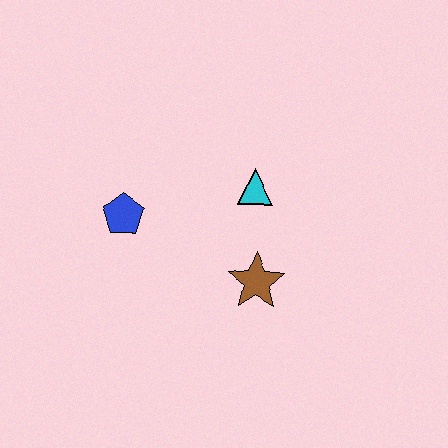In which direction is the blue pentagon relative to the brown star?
The blue pentagon is to the left of the brown star.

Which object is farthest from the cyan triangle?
The blue pentagon is farthest from the cyan triangle.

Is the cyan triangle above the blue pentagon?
Yes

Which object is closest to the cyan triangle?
The brown star is closest to the cyan triangle.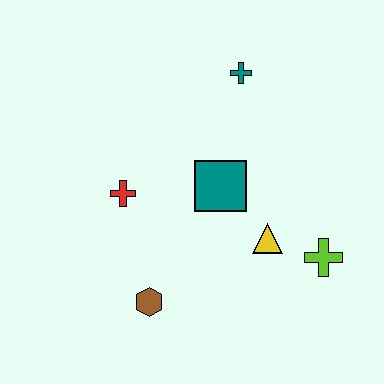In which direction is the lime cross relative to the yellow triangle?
The lime cross is to the right of the yellow triangle.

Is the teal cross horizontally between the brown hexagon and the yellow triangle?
Yes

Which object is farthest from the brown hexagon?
The teal cross is farthest from the brown hexagon.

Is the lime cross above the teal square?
No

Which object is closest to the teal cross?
The teal square is closest to the teal cross.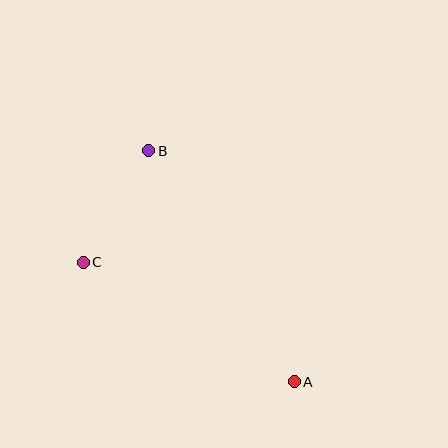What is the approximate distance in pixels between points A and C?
The distance between A and C is approximately 243 pixels.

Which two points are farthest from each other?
Points A and B are farthest from each other.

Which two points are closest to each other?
Points B and C are closest to each other.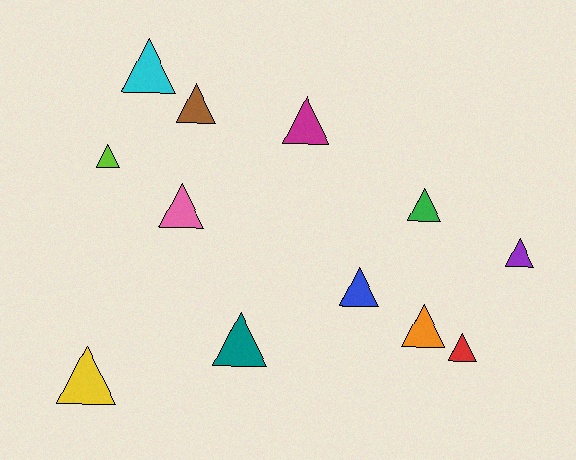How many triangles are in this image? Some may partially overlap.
There are 12 triangles.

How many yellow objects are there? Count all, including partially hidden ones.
There is 1 yellow object.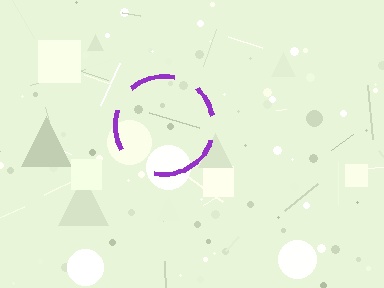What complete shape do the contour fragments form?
The contour fragments form a circle.